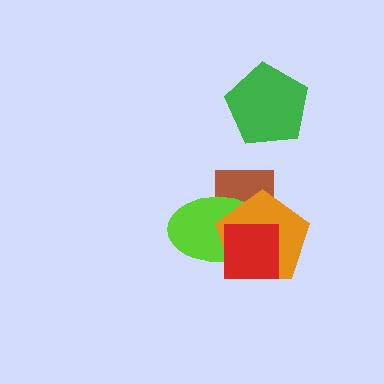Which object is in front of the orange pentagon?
The red square is in front of the orange pentagon.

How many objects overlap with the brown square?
2 objects overlap with the brown square.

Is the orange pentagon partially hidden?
Yes, it is partially covered by another shape.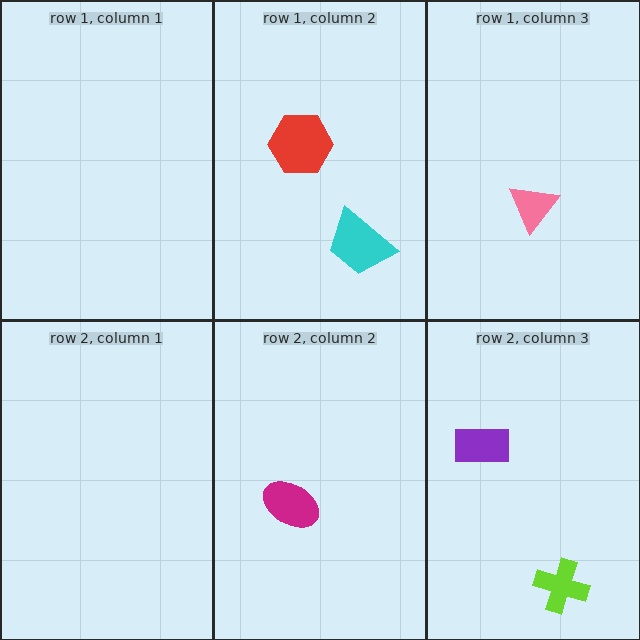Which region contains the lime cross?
The row 2, column 3 region.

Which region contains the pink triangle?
The row 1, column 3 region.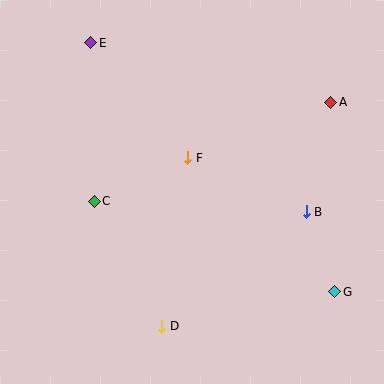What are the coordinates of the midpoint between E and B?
The midpoint between E and B is at (199, 127).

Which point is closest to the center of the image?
Point F at (188, 158) is closest to the center.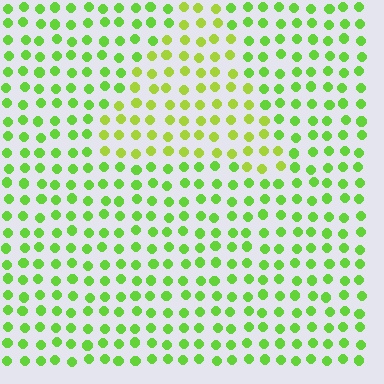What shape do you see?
I see a triangle.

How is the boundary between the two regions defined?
The boundary is defined purely by a slight shift in hue (about 25 degrees). Spacing, size, and orientation are identical on both sides.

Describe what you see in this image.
The image is filled with small lime elements in a uniform arrangement. A triangle-shaped region is visible where the elements are tinted to a slightly different hue, forming a subtle color boundary.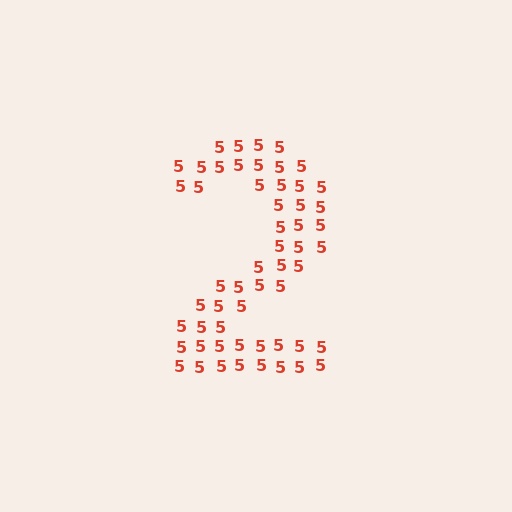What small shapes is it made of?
It is made of small digit 5's.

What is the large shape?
The large shape is the digit 2.